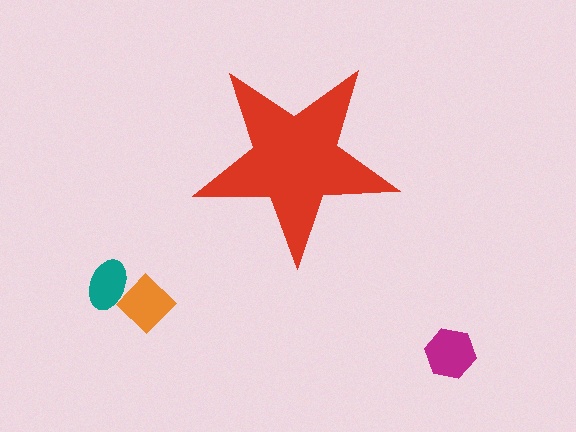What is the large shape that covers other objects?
A red star.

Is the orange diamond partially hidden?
No, the orange diamond is fully visible.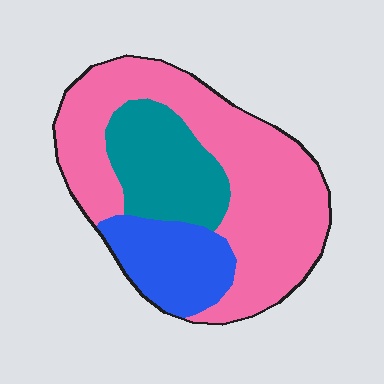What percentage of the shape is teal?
Teal takes up between a sixth and a third of the shape.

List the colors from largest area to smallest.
From largest to smallest: pink, teal, blue.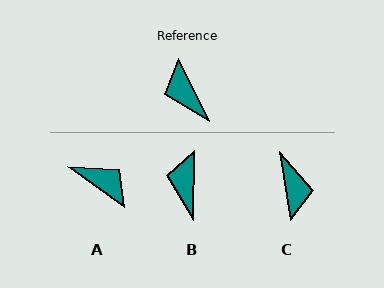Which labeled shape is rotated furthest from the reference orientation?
C, about 162 degrees away.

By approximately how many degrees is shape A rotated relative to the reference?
Approximately 152 degrees clockwise.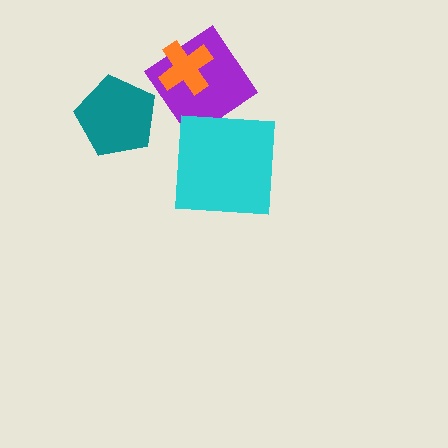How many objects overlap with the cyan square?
0 objects overlap with the cyan square.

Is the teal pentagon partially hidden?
No, no other shape covers it.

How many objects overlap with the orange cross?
1 object overlaps with the orange cross.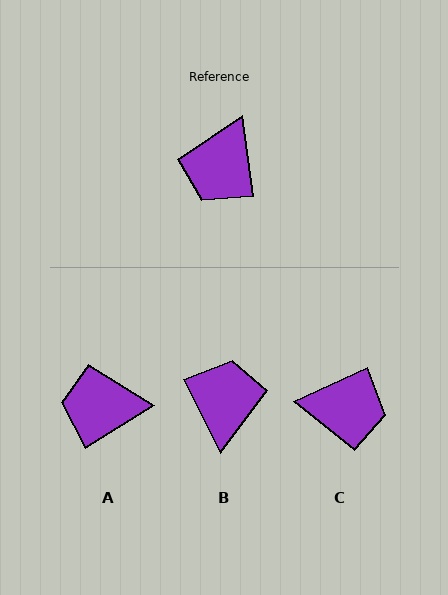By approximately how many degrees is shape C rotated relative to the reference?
Approximately 107 degrees counter-clockwise.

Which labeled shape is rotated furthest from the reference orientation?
B, about 162 degrees away.